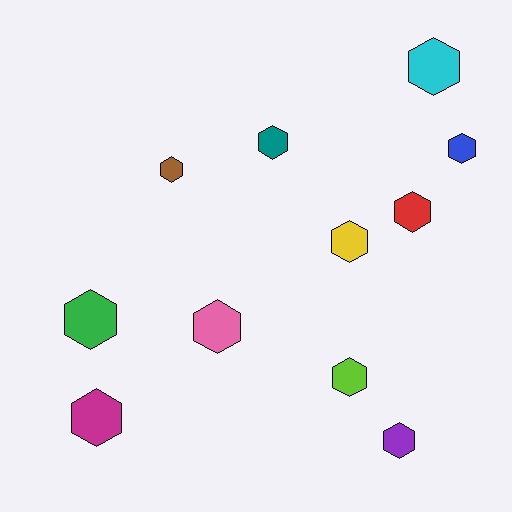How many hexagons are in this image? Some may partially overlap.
There are 11 hexagons.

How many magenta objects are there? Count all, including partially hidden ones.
There is 1 magenta object.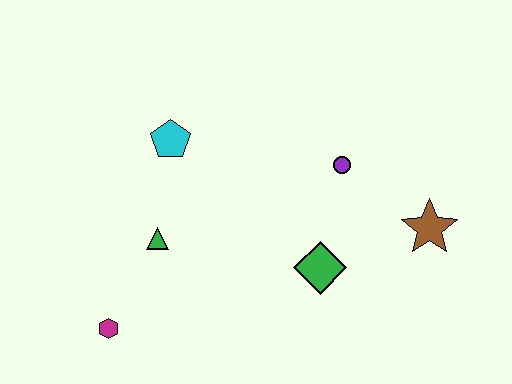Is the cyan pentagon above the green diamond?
Yes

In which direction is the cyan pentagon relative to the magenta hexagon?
The cyan pentagon is above the magenta hexagon.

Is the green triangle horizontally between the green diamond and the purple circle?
No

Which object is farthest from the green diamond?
The magenta hexagon is farthest from the green diamond.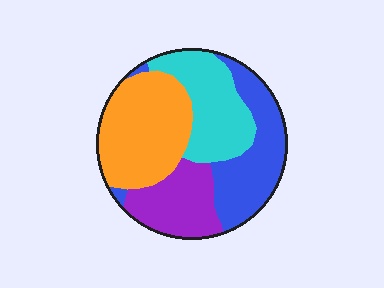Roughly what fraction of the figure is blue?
Blue takes up between a sixth and a third of the figure.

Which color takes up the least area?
Purple, at roughly 20%.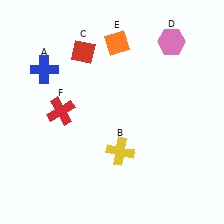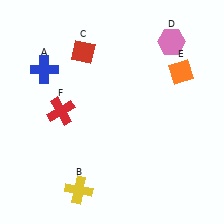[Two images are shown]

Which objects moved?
The objects that moved are: the yellow cross (B), the orange diamond (E).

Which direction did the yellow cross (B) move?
The yellow cross (B) moved left.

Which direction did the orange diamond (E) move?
The orange diamond (E) moved right.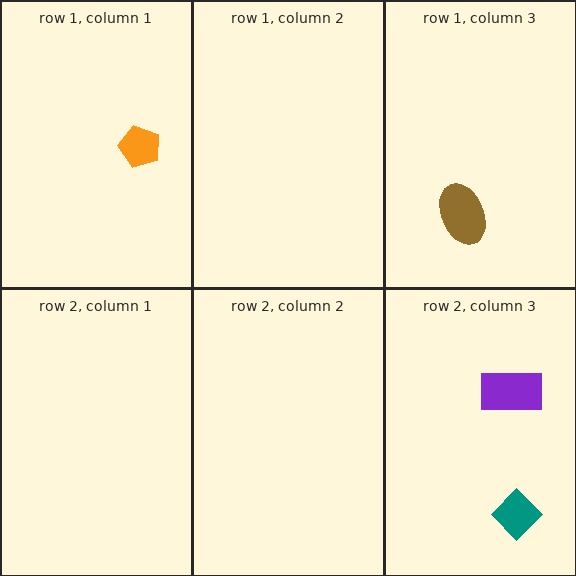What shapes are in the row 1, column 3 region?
The brown ellipse.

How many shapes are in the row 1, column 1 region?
1.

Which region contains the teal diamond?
The row 2, column 3 region.